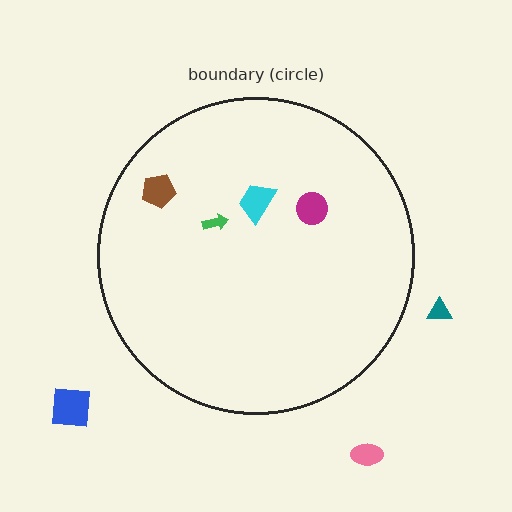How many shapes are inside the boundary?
4 inside, 3 outside.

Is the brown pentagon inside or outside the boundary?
Inside.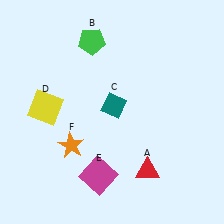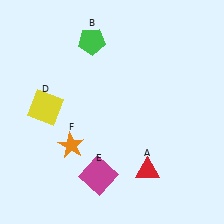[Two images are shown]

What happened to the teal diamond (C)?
The teal diamond (C) was removed in Image 2. It was in the top-right area of Image 1.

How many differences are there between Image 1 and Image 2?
There is 1 difference between the two images.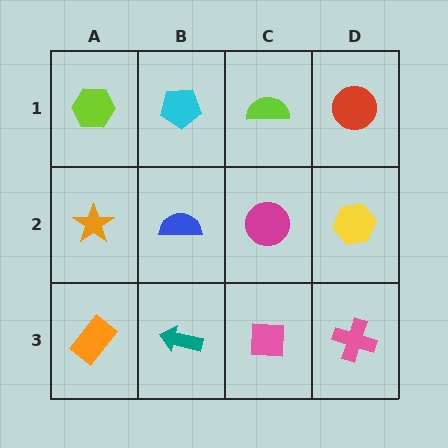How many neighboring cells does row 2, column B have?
4.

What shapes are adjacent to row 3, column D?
A yellow hexagon (row 2, column D), a pink square (row 3, column C).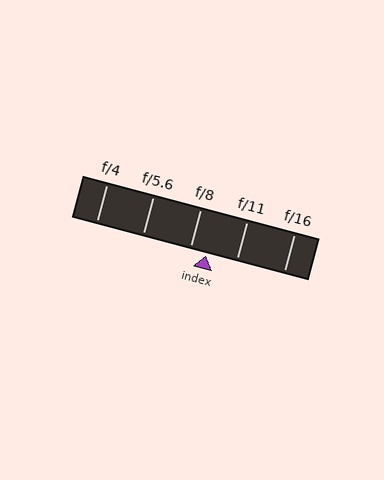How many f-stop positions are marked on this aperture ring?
There are 5 f-stop positions marked.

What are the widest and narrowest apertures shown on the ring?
The widest aperture shown is f/4 and the narrowest is f/16.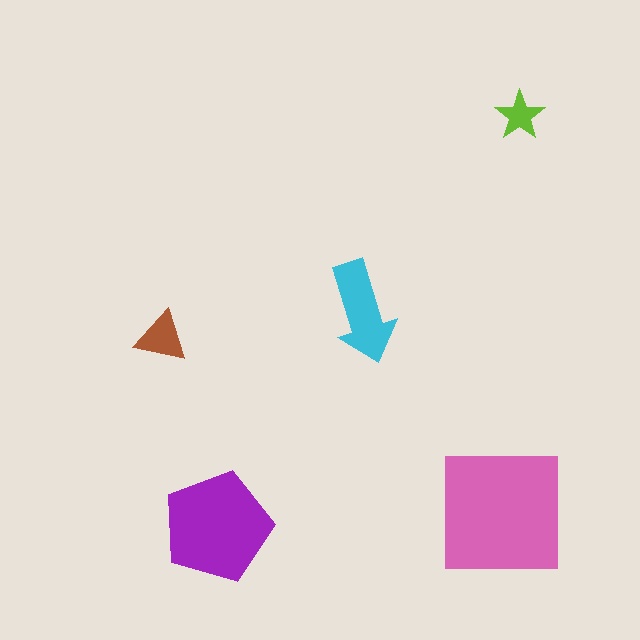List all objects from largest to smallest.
The pink square, the purple pentagon, the cyan arrow, the brown triangle, the lime star.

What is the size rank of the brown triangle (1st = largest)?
4th.